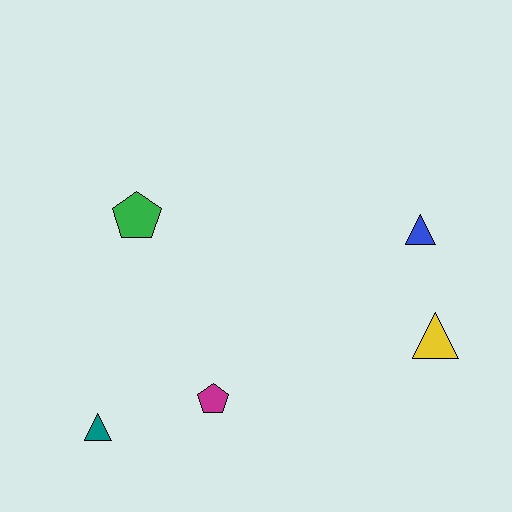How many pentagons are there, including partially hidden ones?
There are 2 pentagons.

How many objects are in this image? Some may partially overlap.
There are 5 objects.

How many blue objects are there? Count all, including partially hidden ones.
There is 1 blue object.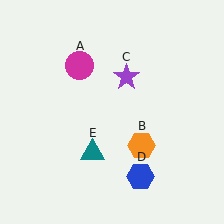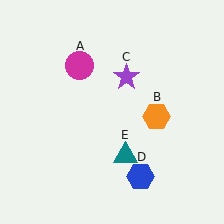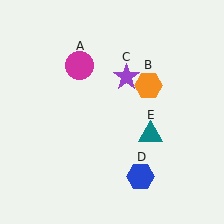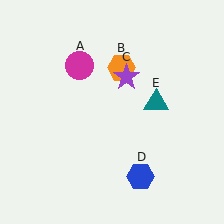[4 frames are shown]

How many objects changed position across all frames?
2 objects changed position: orange hexagon (object B), teal triangle (object E).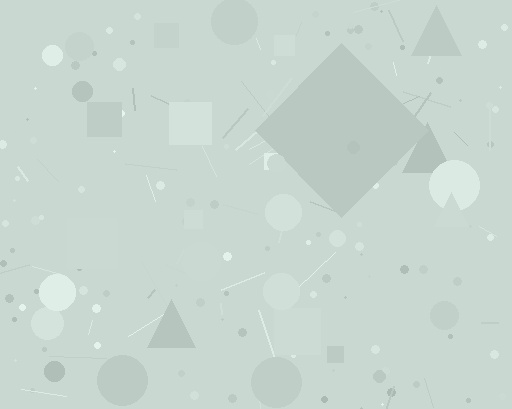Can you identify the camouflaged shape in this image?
The camouflaged shape is a diamond.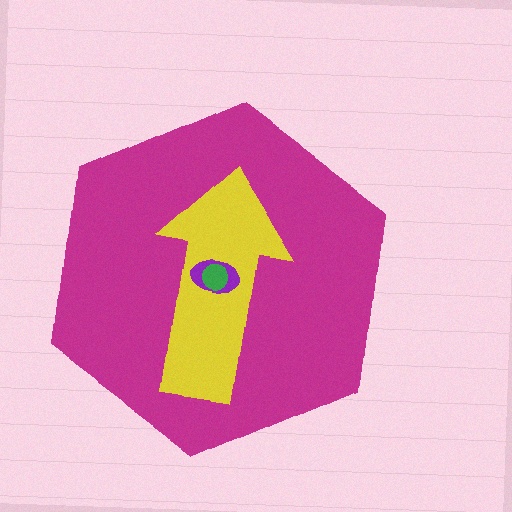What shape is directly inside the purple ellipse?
The green circle.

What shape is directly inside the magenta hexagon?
The yellow arrow.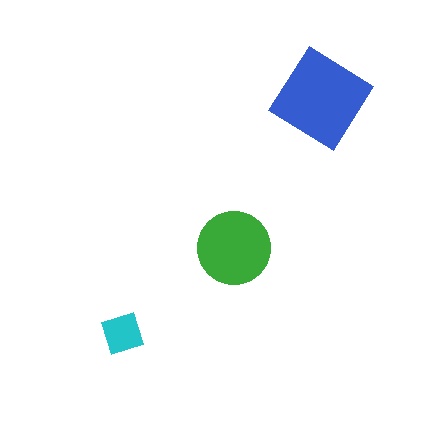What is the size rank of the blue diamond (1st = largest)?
1st.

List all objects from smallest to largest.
The cyan diamond, the green circle, the blue diamond.